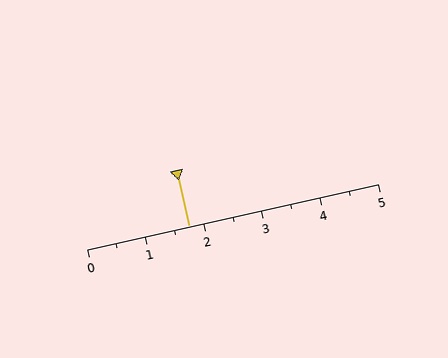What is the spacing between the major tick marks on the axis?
The major ticks are spaced 1 apart.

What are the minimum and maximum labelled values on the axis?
The axis runs from 0 to 5.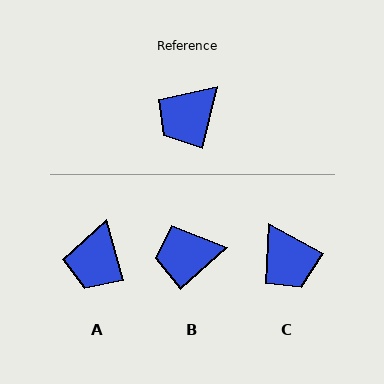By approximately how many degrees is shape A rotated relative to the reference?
Approximately 30 degrees counter-clockwise.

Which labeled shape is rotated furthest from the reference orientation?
C, about 75 degrees away.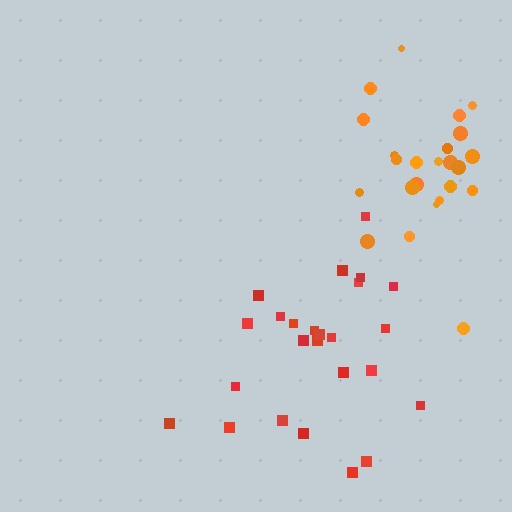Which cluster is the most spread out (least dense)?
Red.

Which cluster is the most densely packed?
Orange.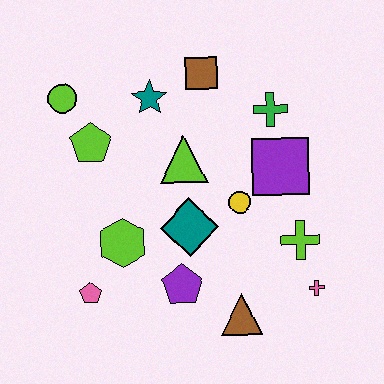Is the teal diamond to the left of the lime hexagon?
No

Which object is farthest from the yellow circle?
The lime circle is farthest from the yellow circle.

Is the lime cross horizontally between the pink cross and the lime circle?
Yes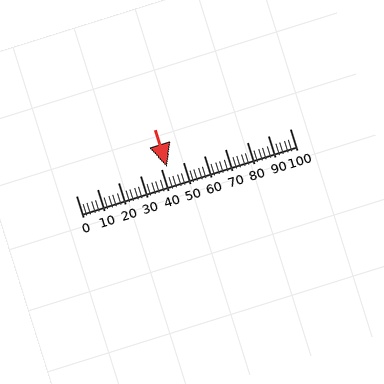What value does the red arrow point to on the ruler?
The red arrow points to approximately 43.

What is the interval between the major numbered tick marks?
The major tick marks are spaced 10 units apart.